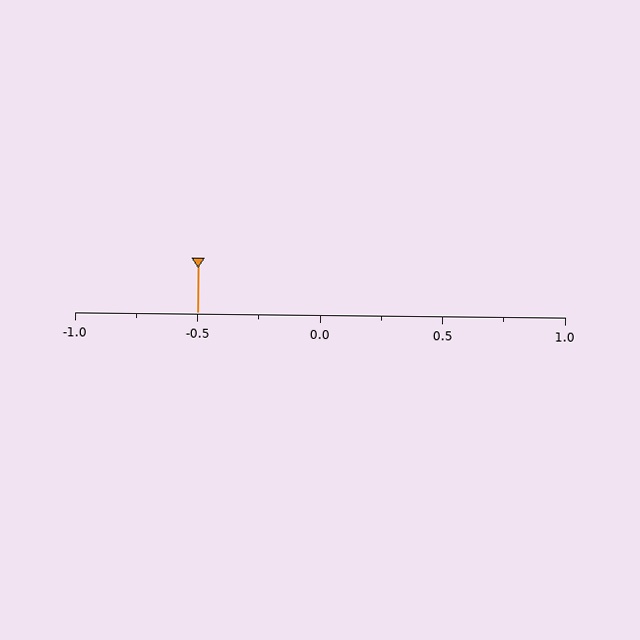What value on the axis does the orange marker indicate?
The marker indicates approximately -0.5.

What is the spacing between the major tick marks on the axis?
The major ticks are spaced 0.5 apart.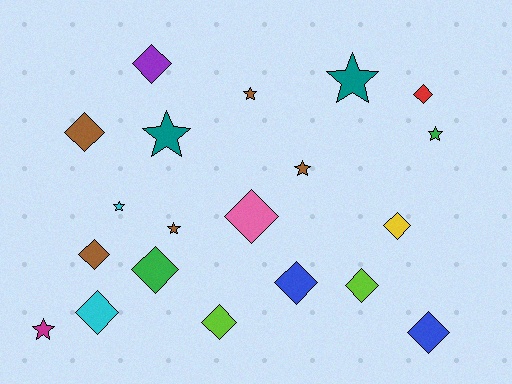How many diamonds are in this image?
There are 12 diamonds.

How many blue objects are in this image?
There are 2 blue objects.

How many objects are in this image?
There are 20 objects.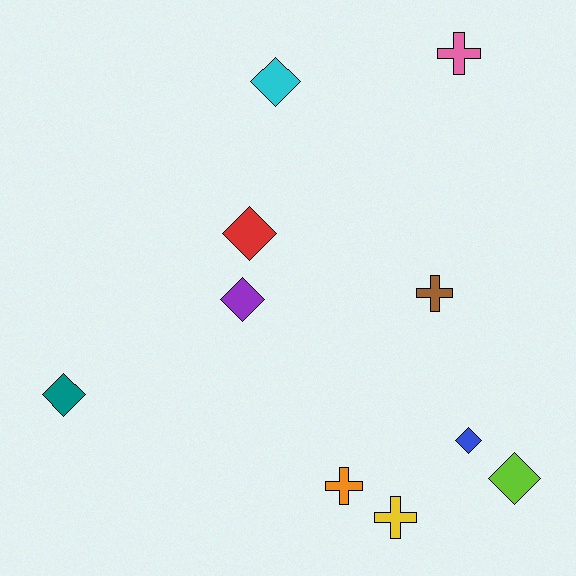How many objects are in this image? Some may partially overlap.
There are 10 objects.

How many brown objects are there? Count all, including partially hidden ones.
There is 1 brown object.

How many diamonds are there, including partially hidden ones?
There are 6 diamonds.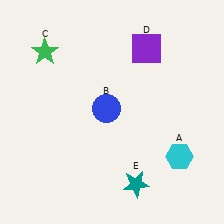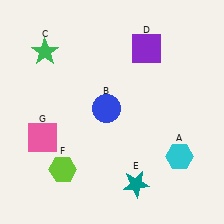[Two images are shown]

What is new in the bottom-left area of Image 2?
A pink square (G) was added in the bottom-left area of Image 2.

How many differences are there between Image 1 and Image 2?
There are 2 differences between the two images.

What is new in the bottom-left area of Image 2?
A lime hexagon (F) was added in the bottom-left area of Image 2.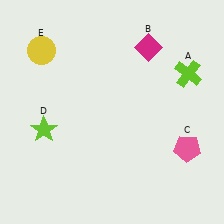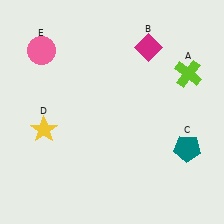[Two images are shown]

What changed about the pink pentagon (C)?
In Image 1, C is pink. In Image 2, it changed to teal.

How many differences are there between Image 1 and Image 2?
There are 3 differences between the two images.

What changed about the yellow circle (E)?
In Image 1, E is yellow. In Image 2, it changed to pink.